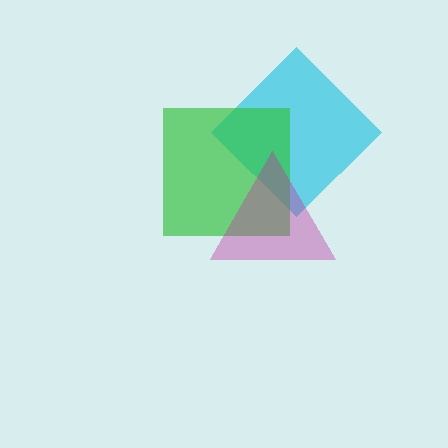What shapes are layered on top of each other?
The layered shapes are: a cyan diamond, a green square, a magenta triangle.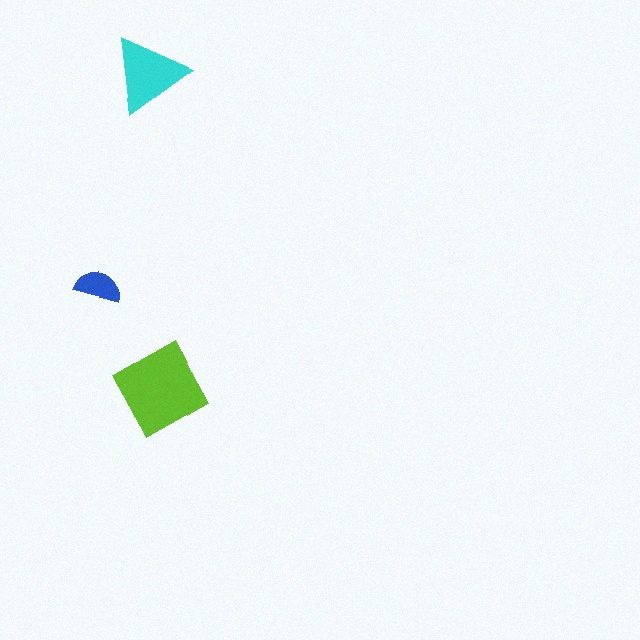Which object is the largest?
The lime diamond.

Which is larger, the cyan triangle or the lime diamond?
The lime diamond.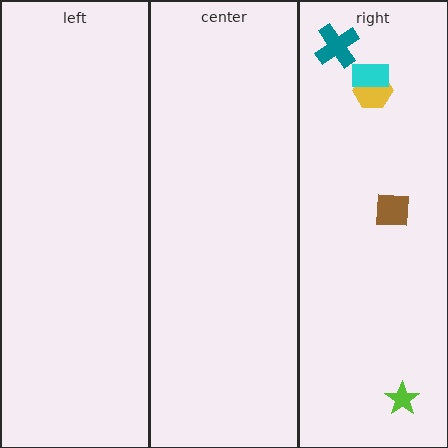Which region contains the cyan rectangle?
The right region.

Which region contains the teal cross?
The right region.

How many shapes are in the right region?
5.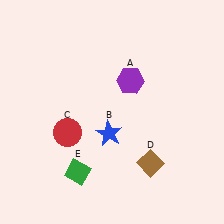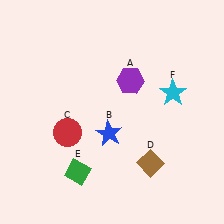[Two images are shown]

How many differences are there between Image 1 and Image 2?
There is 1 difference between the two images.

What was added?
A cyan star (F) was added in Image 2.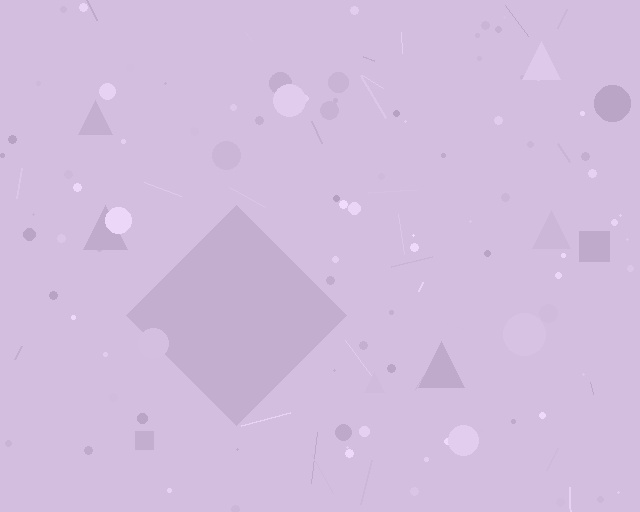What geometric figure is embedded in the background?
A diamond is embedded in the background.